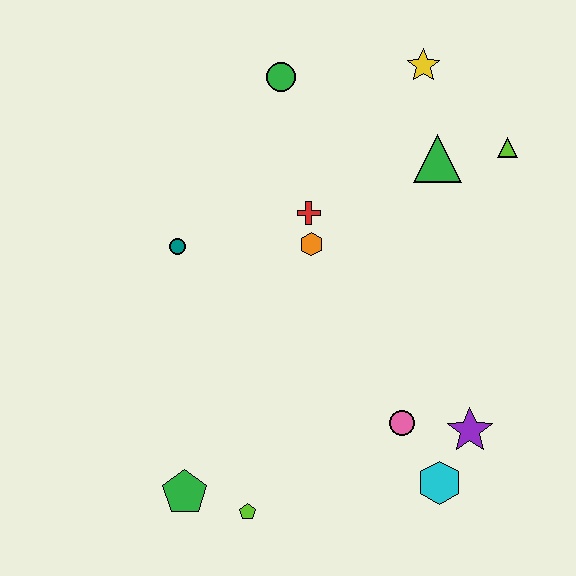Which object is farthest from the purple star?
The green circle is farthest from the purple star.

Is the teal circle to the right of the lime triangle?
No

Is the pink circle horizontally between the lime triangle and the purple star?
No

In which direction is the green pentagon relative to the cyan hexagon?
The green pentagon is to the left of the cyan hexagon.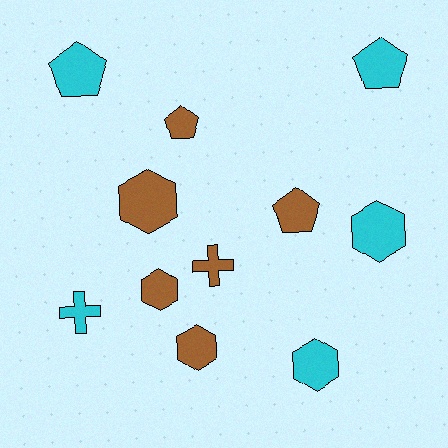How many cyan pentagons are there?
There are 2 cyan pentagons.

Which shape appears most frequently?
Hexagon, with 5 objects.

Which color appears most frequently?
Brown, with 6 objects.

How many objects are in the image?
There are 11 objects.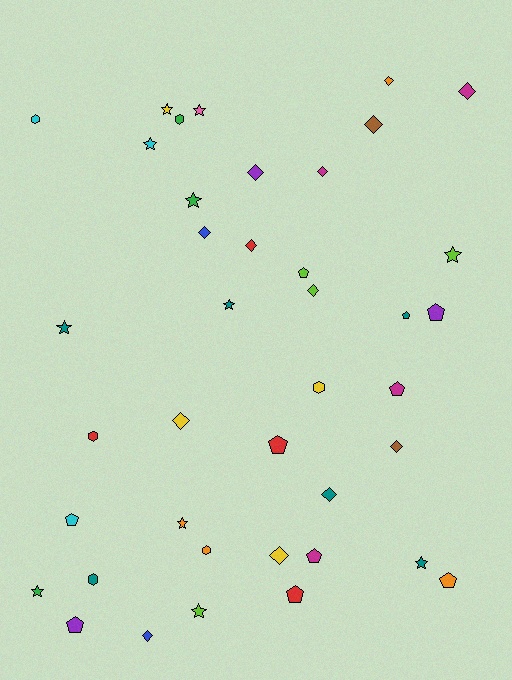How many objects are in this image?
There are 40 objects.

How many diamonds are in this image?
There are 13 diamonds.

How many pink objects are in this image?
There is 1 pink object.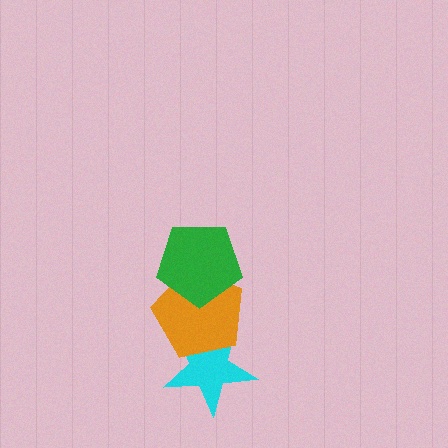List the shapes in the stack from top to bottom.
From top to bottom: the green pentagon, the orange pentagon, the cyan star.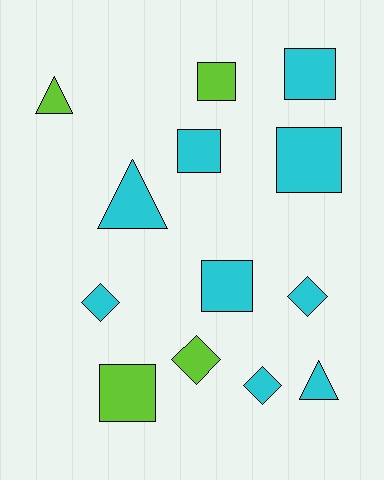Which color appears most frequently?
Cyan, with 9 objects.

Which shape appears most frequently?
Square, with 6 objects.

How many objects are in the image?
There are 13 objects.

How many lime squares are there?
There are 2 lime squares.